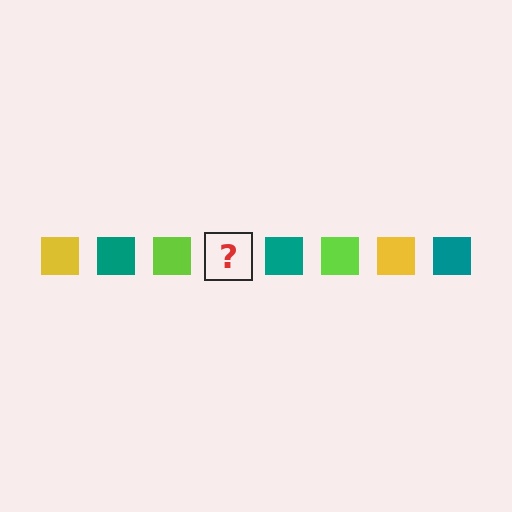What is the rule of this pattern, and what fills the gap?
The rule is that the pattern cycles through yellow, teal, lime squares. The gap should be filled with a yellow square.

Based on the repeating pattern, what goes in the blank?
The blank should be a yellow square.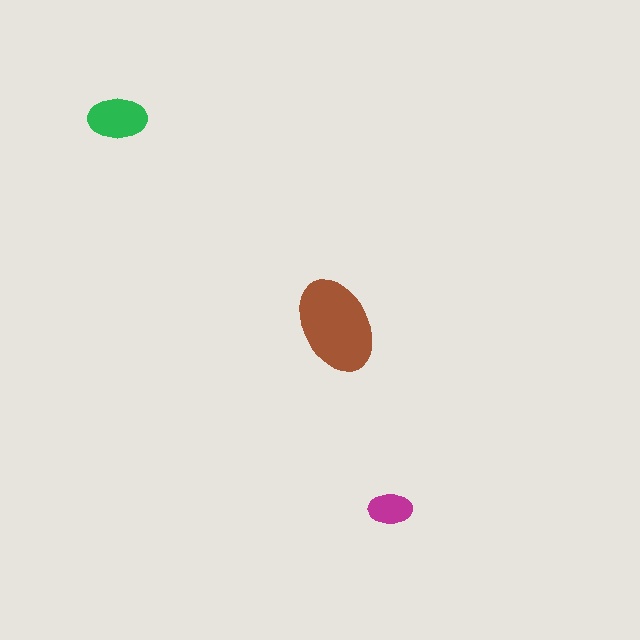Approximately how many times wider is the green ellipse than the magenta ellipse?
About 1.5 times wider.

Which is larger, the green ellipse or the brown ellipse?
The brown one.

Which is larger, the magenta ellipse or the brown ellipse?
The brown one.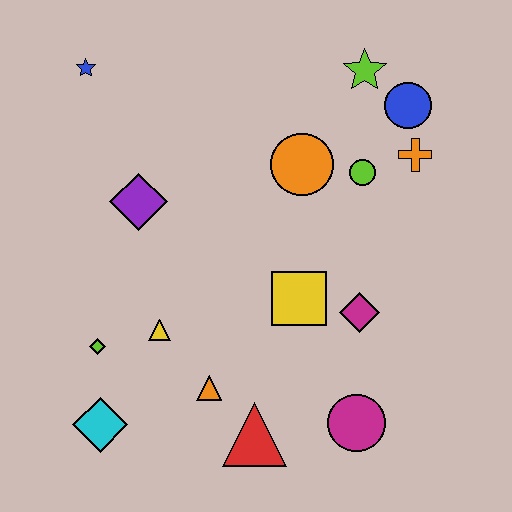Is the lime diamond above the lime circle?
No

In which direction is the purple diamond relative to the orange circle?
The purple diamond is to the left of the orange circle.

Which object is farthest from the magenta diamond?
The blue star is farthest from the magenta diamond.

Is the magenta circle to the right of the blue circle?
No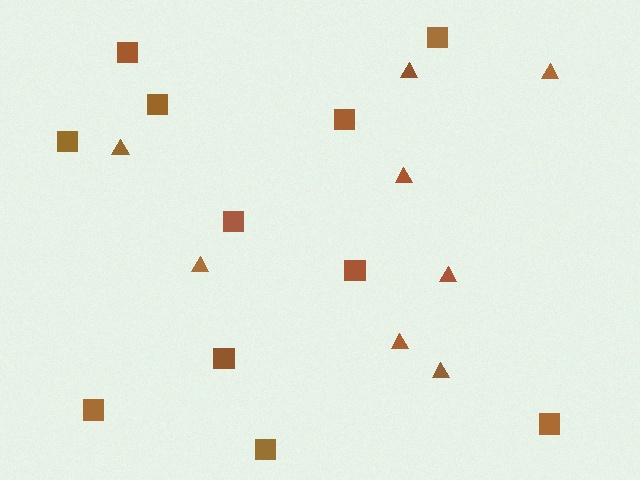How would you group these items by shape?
There are 2 groups: one group of triangles (8) and one group of squares (11).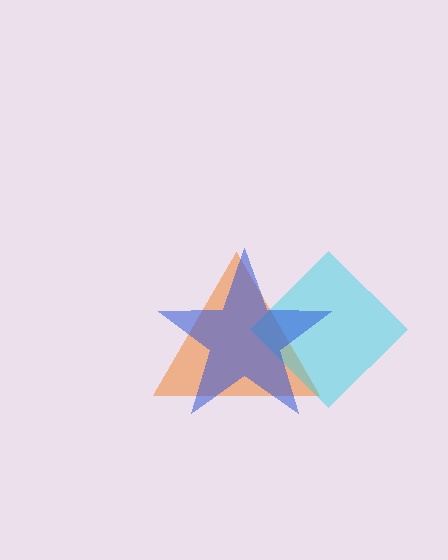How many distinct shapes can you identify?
There are 3 distinct shapes: an orange triangle, a cyan diamond, a blue star.